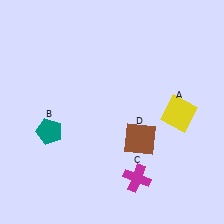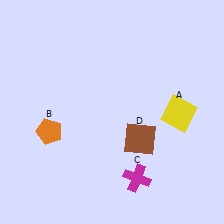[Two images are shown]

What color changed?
The pentagon (B) changed from teal in Image 1 to orange in Image 2.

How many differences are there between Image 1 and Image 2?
There is 1 difference between the two images.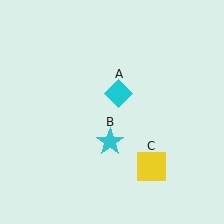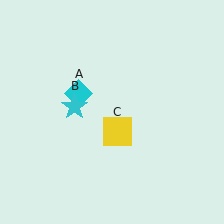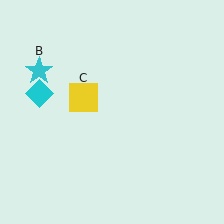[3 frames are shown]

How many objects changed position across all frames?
3 objects changed position: cyan diamond (object A), cyan star (object B), yellow square (object C).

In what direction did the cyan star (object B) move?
The cyan star (object B) moved up and to the left.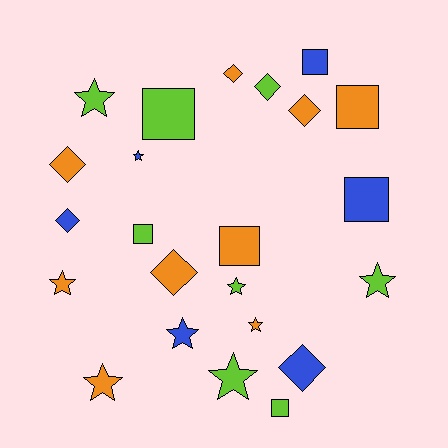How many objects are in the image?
There are 23 objects.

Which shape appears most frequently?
Star, with 9 objects.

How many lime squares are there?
There are 3 lime squares.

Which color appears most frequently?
Orange, with 9 objects.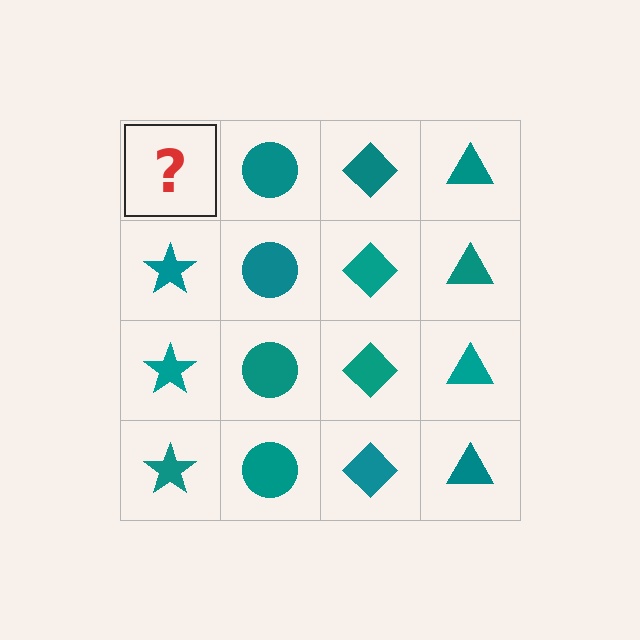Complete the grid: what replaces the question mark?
The question mark should be replaced with a teal star.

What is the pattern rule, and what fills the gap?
The rule is that each column has a consistent shape. The gap should be filled with a teal star.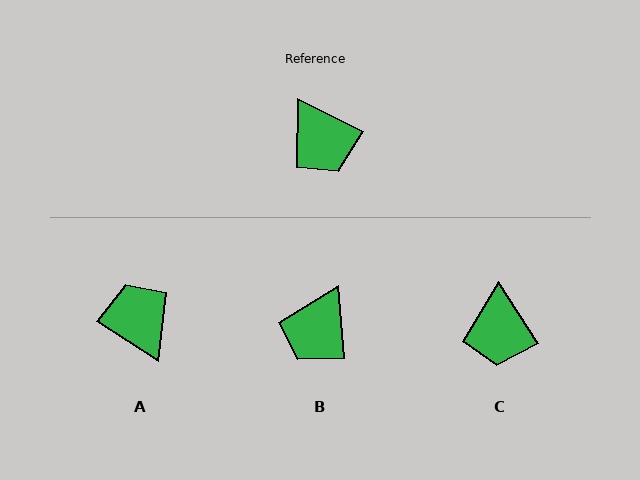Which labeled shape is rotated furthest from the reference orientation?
A, about 174 degrees away.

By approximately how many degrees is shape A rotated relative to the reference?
Approximately 174 degrees counter-clockwise.